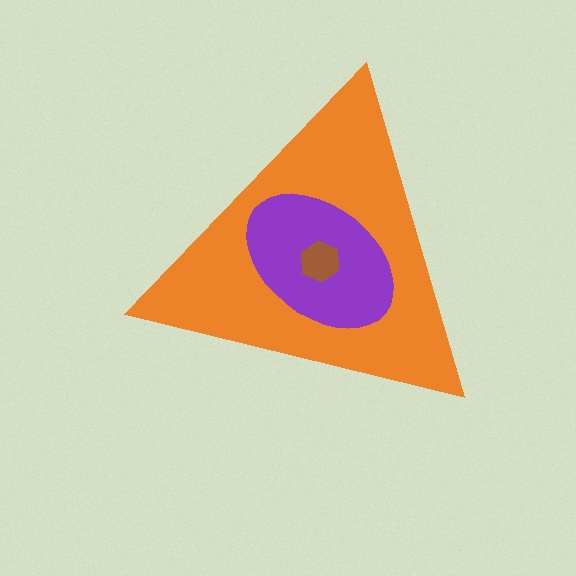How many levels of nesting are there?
3.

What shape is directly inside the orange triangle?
The purple ellipse.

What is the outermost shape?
The orange triangle.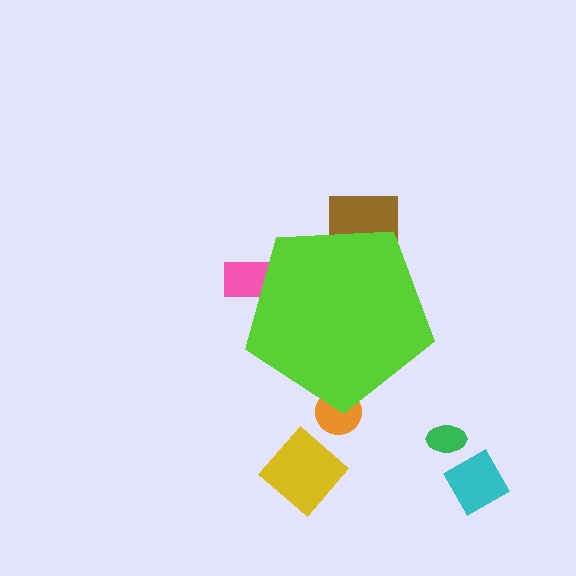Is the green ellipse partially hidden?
No, the green ellipse is fully visible.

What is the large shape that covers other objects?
A lime pentagon.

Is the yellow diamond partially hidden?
No, the yellow diamond is fully visible.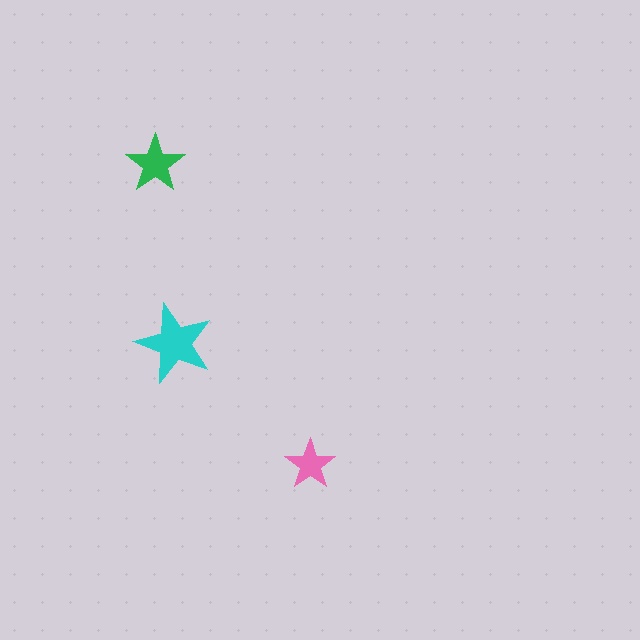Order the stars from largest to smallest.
the cyan one, the green one, the pink one.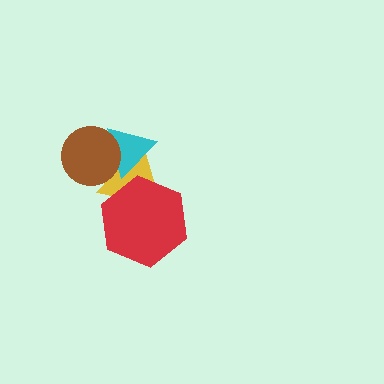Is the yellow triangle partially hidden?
Yes, it is partially covered by another shape.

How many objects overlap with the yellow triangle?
3 objects overlap with the yellow triangle.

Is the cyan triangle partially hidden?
Yes, it is partially covered by another shape.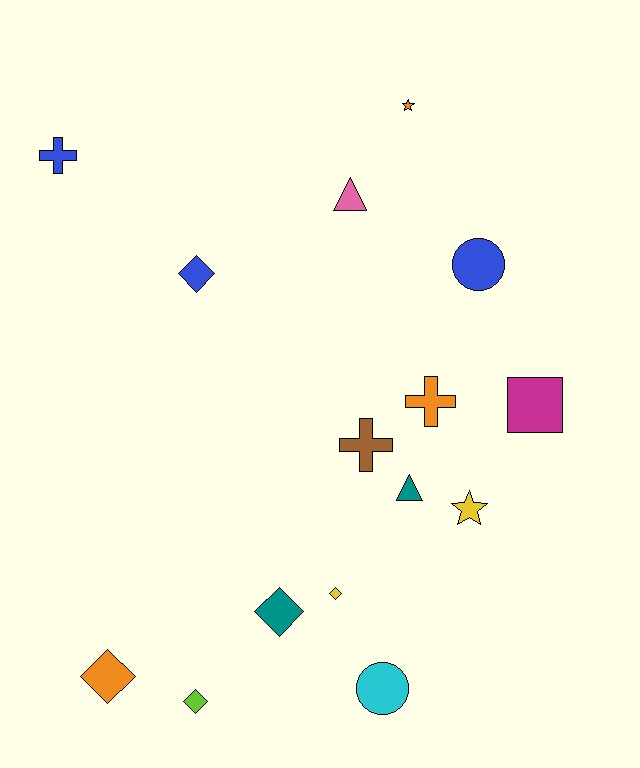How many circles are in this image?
There are 2 circles.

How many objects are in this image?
There are 15 objects.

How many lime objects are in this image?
There is 1 lime object.